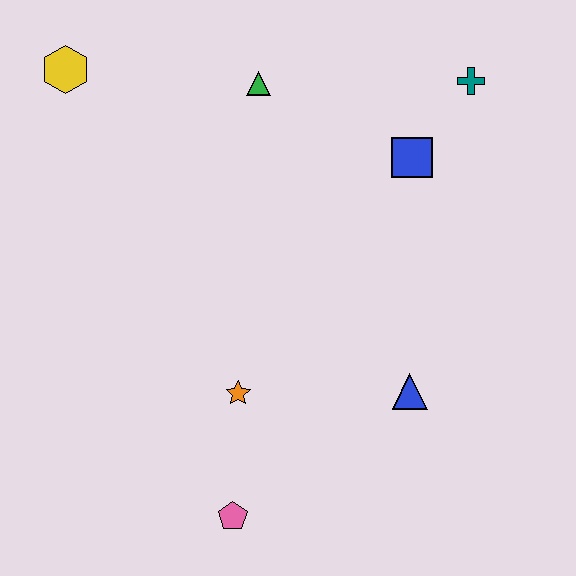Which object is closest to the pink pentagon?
The orange star is closest to the pink pentagon.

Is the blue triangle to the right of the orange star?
Yes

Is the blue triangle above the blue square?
No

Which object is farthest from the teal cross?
The pink pentagon is farthest from the teal cross.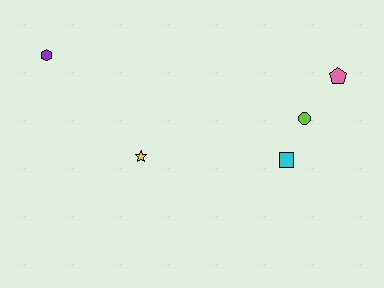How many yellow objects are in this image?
There is 1 yellow object.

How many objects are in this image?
There are 5 objects.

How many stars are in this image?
There is 1 star.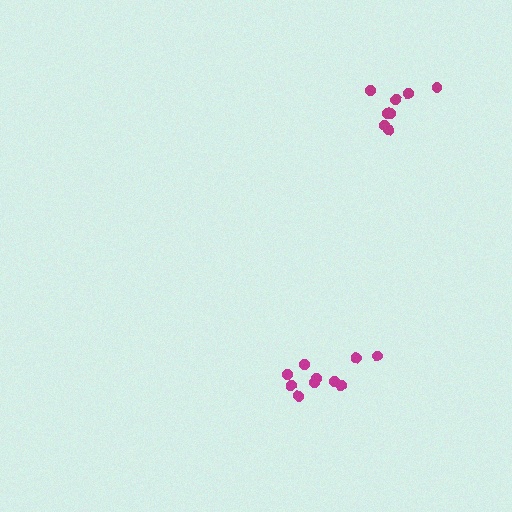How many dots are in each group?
Group 1: 10 dots, Group 2: 8 dots (18 total).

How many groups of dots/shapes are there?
There are 2 groups.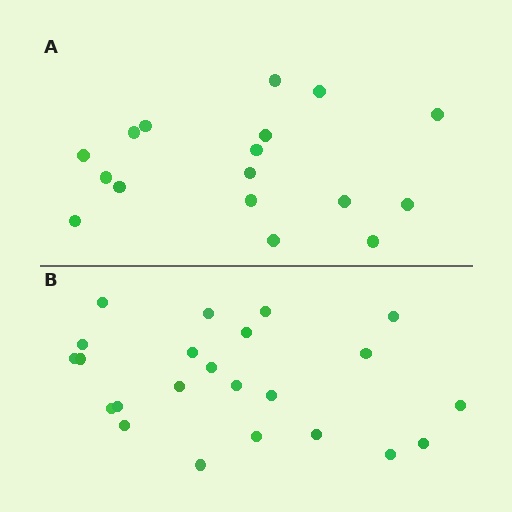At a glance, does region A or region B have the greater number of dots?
Region B (the bottom region) has more dots.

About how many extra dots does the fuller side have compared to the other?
Region B has about 6 more dots than region A.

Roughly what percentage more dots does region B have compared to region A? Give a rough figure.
About 35% more.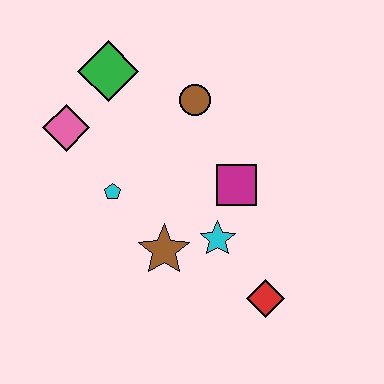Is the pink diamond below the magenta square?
No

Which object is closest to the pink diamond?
The green diamond is closest to the pink diamond.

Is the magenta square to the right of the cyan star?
Yes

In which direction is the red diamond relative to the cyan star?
The red diamond is below the cyan star.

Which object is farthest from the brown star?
The green diamond is farthest from the brown star.